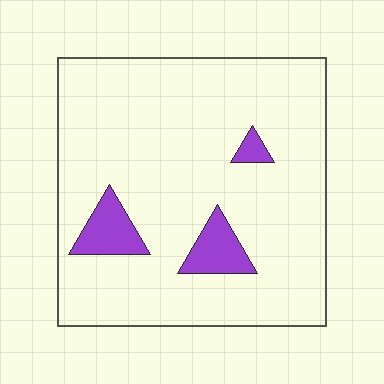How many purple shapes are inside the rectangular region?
3.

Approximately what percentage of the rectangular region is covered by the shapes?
Approximately 10%.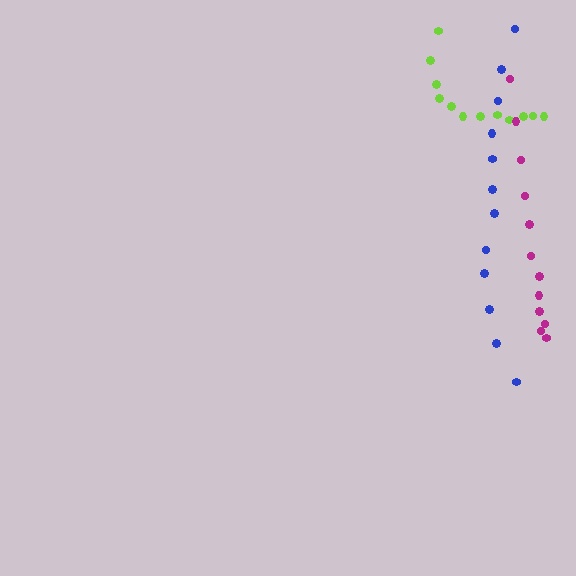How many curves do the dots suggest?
There are 3 distinct paths.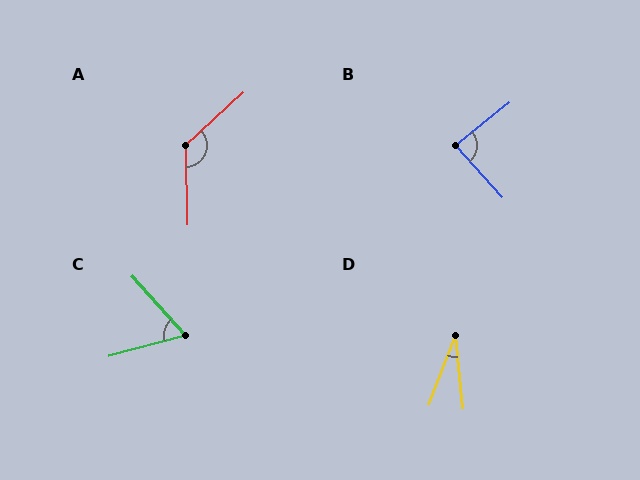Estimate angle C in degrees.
Approximately 63 degrees.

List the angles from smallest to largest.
D (26°), C (63°), B (87°), A (131°).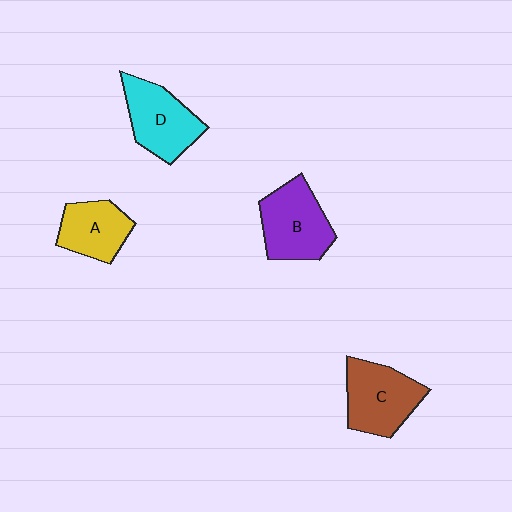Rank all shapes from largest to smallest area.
From largest to smallest: B (purple), C (brown), D (cyan), A (yellow).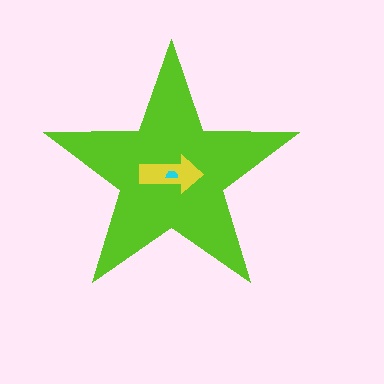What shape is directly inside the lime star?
The yellow arrow.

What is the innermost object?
The cyan semicircle.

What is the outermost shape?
The lime star.